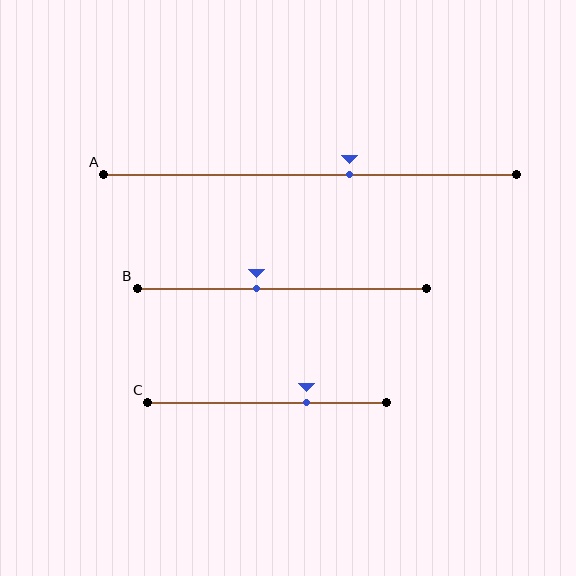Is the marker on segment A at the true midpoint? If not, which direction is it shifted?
No, the marker on segment A is shifted to the right by about 10% of the segment length.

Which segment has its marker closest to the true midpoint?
Segment B has its marker closest to the true midpoint.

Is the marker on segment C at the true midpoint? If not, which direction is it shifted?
No, the marker on segment C is shifted to the right by about 17% of the segment length.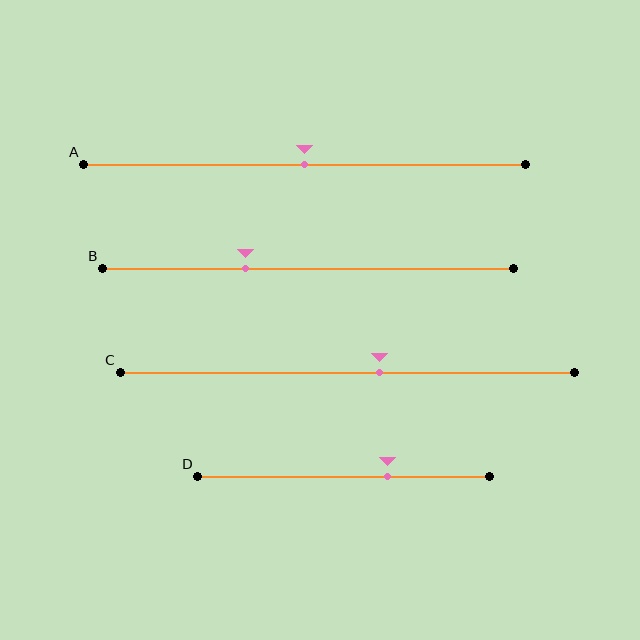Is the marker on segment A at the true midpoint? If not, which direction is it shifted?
Yes, the marker on segment A is at the true midpoint.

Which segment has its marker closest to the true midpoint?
Segment A has its marker closest to the true midpoint.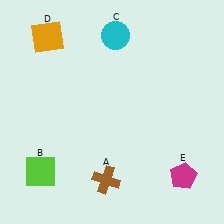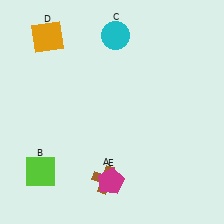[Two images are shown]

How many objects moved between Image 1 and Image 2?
1 object moved between the two images.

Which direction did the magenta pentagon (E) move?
The magenta pentagon (E) moved left.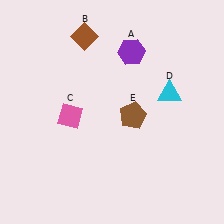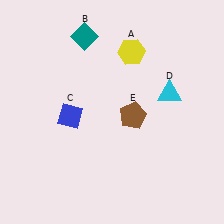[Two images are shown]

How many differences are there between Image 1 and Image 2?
There are 3 differences between the two images.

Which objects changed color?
A changed from purple to yellow. B changed from brown to teal. C changed from pink to blue.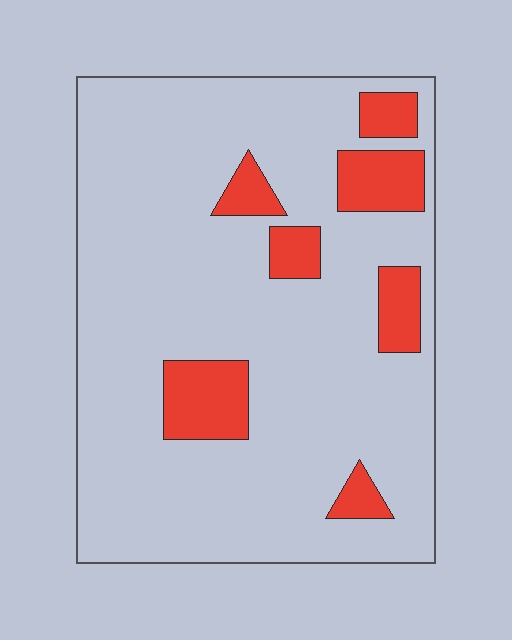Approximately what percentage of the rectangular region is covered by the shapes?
Approximately 15%.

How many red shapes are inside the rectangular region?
7.